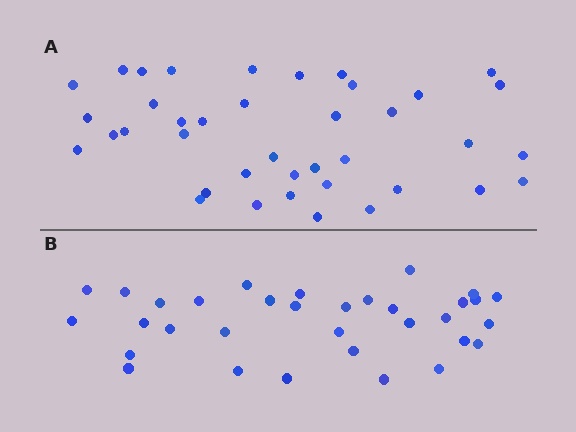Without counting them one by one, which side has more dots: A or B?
Region A (the top region) has more dots.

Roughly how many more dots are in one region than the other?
Region A has about 6 more dots than region B.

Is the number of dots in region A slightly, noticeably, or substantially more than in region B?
Region A has only slightly more — the two regions are fairly close. The ratio is roughly 1.2 to 1.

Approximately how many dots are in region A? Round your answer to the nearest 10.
About 40 dots. (The exact count is 39, which rounds to 40.)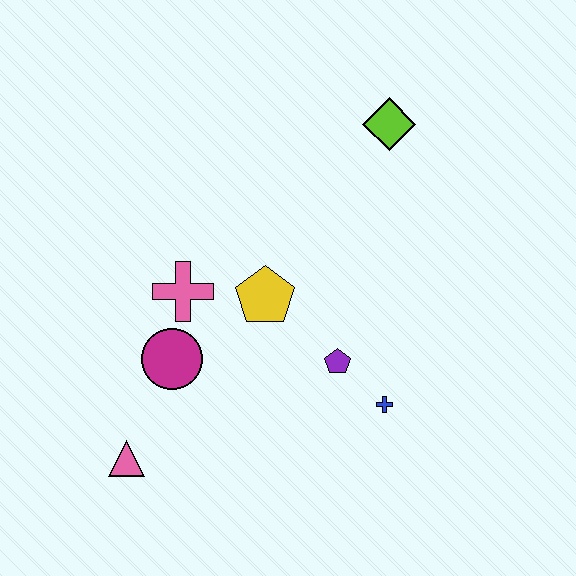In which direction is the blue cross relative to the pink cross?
The blue cross is to the right of the pink cross.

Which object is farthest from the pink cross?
The lime diamond is farthest from the pink cross.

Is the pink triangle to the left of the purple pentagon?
Yes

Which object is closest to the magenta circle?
The pink cross is closest to the magenta circle.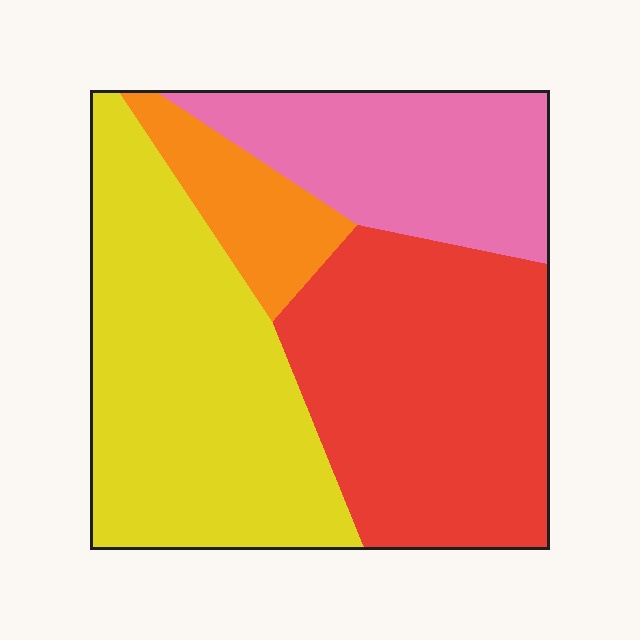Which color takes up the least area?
Orange, at roughly 10%.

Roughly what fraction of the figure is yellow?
Yellow covers 36% of the figure.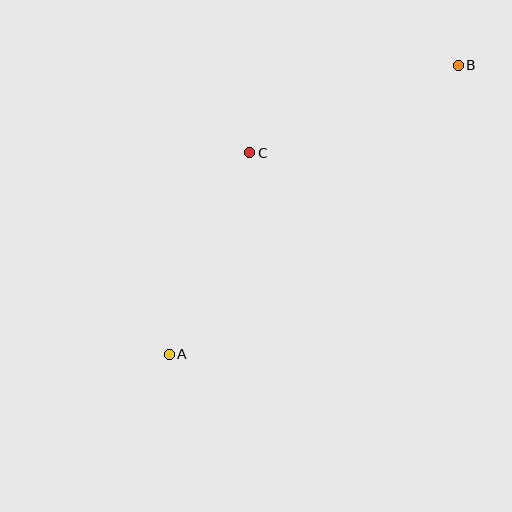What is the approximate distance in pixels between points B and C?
The distance between B and C is approximately 226 pixels.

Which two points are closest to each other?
Points A and C are closest to each other.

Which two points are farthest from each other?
Points A and B are farthest from each other.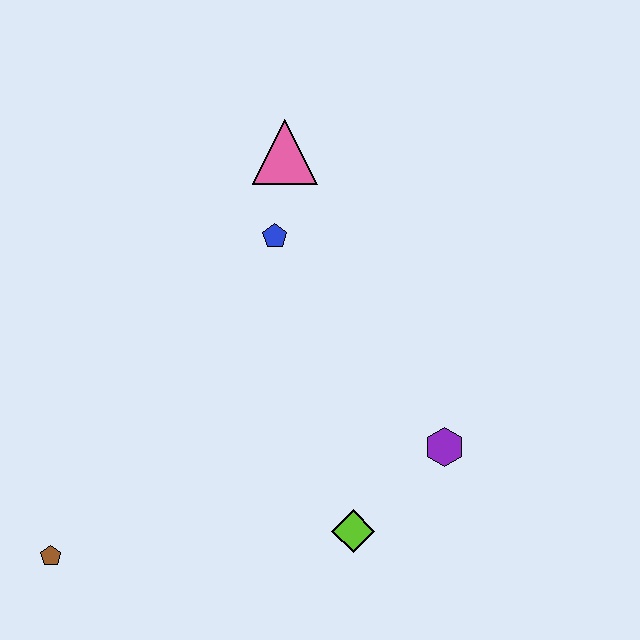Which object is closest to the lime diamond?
The purple hexagon is closest to the lime diamond.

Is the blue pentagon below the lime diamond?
No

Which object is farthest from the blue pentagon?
The brown pentagon is farthest from the blue pentagon.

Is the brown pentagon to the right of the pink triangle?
No